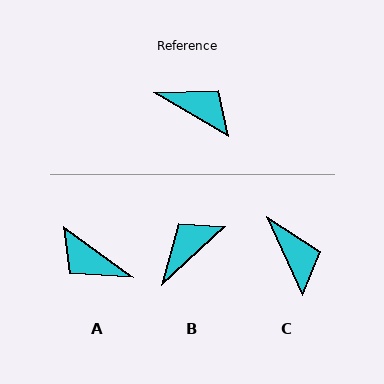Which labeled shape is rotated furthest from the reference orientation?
A, about 175 degrees away.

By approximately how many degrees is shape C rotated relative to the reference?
Approximately 35 degrees clockwise.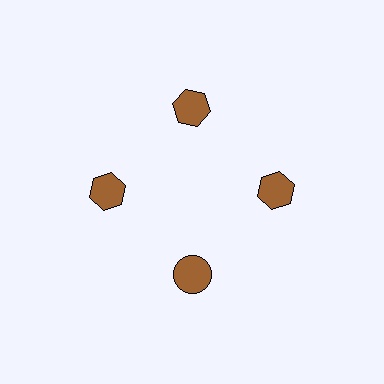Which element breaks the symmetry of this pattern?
The brown circle at roughly the 6 o'clock position breaks the symmetry. All other shapes are brown hexagons.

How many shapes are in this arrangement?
There are 4 shapes arranged in a ring pattern.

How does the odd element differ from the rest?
It has a different shape: circle instead of hexagon.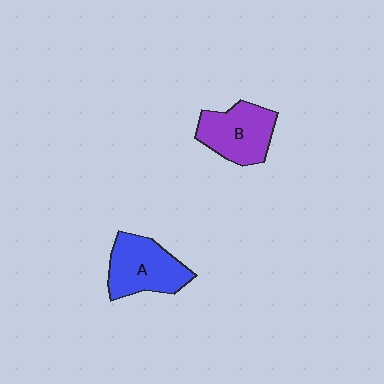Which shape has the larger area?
Shape A (blue).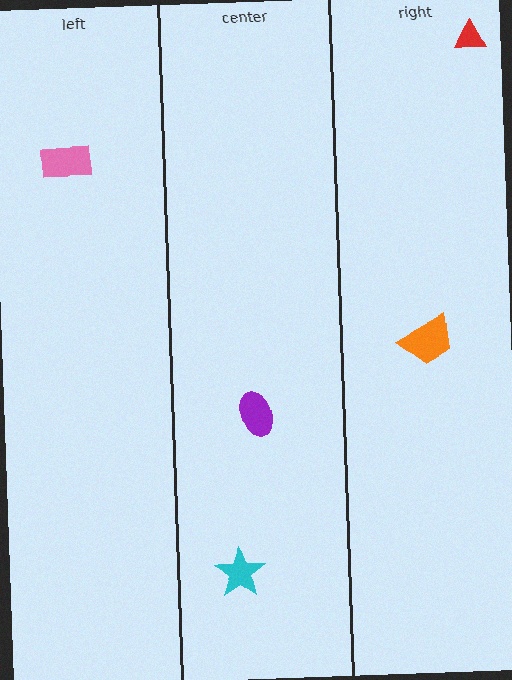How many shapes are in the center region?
2.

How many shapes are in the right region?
2.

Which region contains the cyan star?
The center region.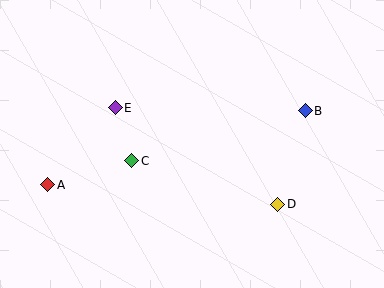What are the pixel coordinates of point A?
Point A is at (48, 185).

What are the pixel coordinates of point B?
Point B is at (305, 111).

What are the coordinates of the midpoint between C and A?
The midpoint between C and A is at (90, 173).